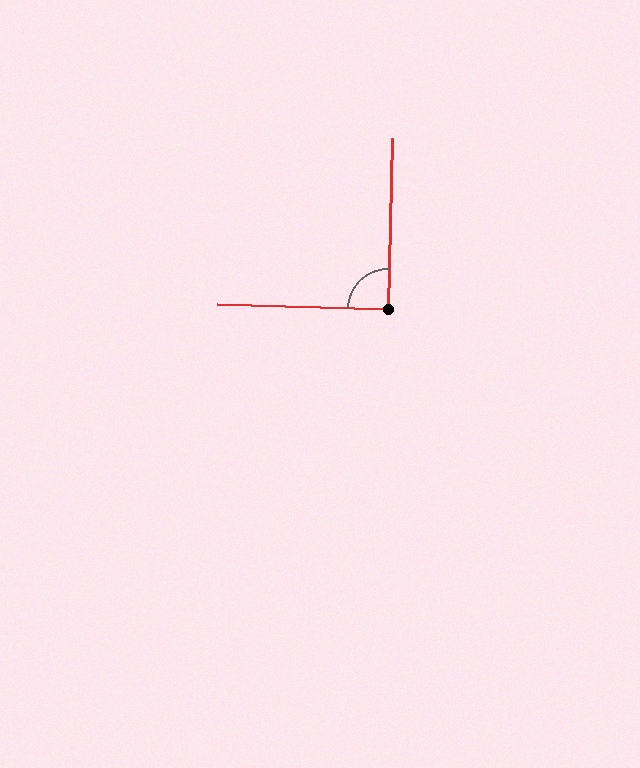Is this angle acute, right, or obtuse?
It is approximately a right angle.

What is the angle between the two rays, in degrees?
Approximately 90 degrees.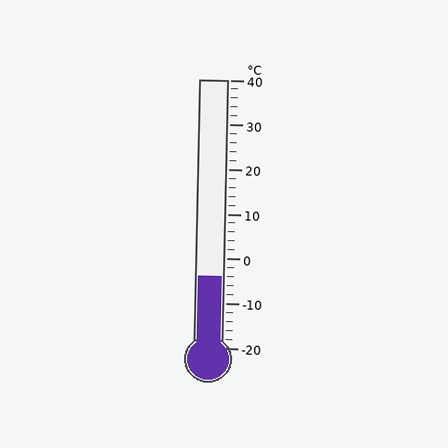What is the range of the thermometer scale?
The thermometer scale ranges from -20°C to 40°C.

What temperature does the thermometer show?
The thermometer shows approximately -4°C.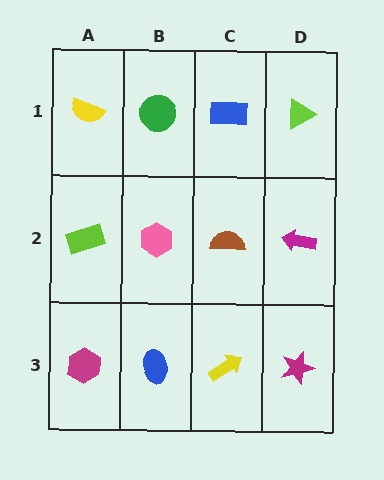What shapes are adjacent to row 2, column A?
A yellow semicircle (row 1, column A), a magenta hexagon (row 3, column A), a pink hexagon (row 2, column B).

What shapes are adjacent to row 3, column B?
A pink hexagon (row 2, column B), a magenta hexagon (row 3, column A), a yellow arrow (row 3, column C).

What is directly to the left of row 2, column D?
A brown semicircle.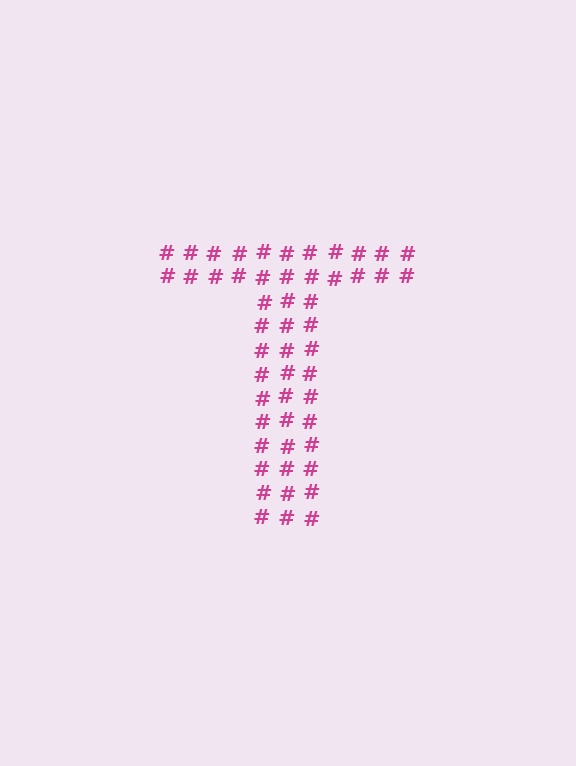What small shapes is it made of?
It is made of small hash symbols.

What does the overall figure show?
The overall figure shows the letter T.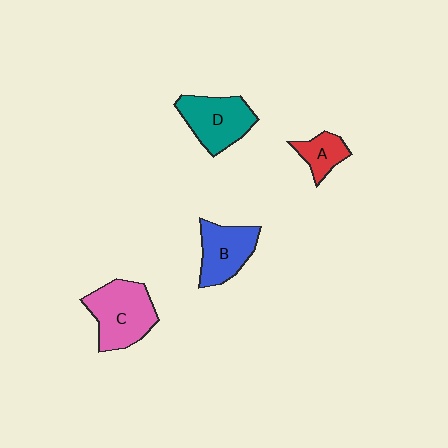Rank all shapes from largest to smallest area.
From largest to smallest: C (pink), D (teal), B (blue), A (red).